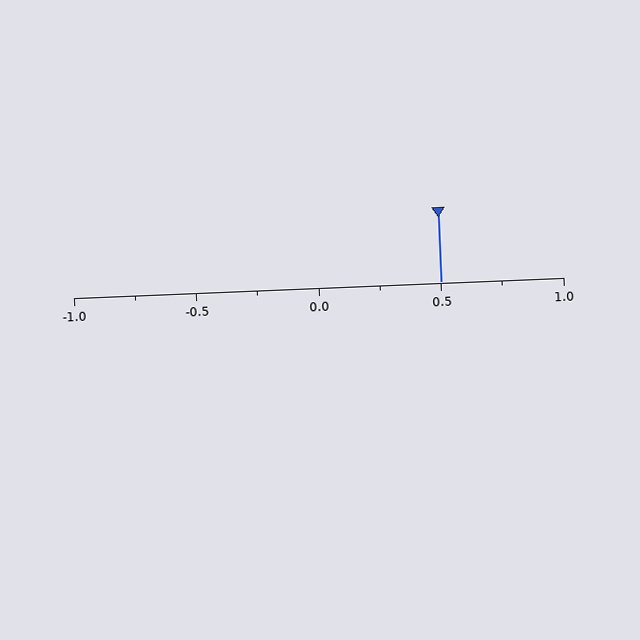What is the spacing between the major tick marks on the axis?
The major ticks are spaced 0.5 apart.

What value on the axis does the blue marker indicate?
The marker indicates approximately 0.5.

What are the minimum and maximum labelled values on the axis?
The axis runs from -1.0 to 1.0.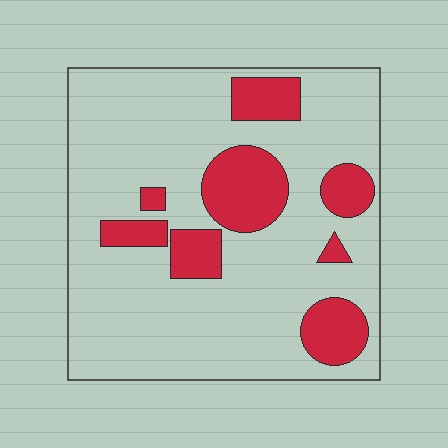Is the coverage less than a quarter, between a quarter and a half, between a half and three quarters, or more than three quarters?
Less than a quarter.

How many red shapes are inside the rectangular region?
8.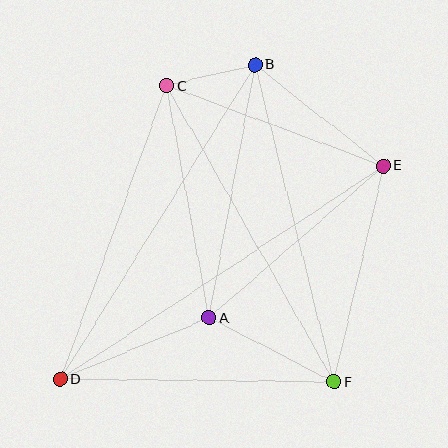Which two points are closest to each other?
Points B and C are closest to each other.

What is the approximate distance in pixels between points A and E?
The distance between A and E is approximately 232 pixels.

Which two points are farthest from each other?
Points D and E are farthest from each other.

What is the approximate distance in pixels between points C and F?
The distance between C and F is approximately 341 pixels.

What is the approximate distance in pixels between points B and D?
The distance between B and D is approximately 370 pixels.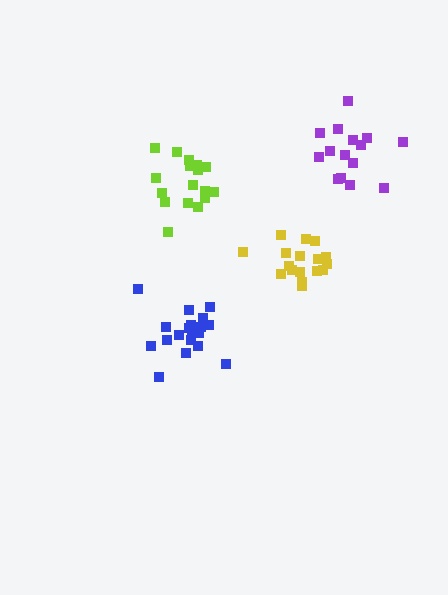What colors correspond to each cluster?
The clusters are colored: lime, yellow, purple, blue.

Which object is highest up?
The purple cluster is topmost.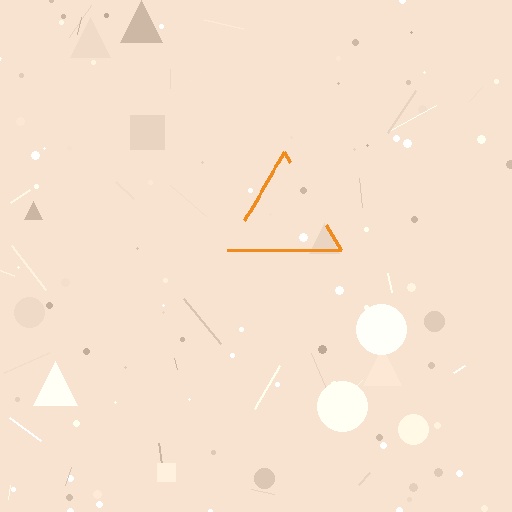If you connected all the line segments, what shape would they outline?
They would outline a triangle.